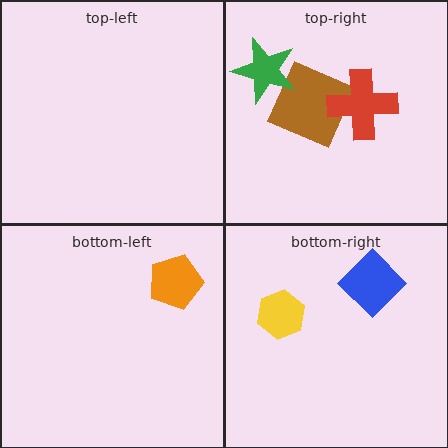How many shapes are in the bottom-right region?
2.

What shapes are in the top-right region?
The brown square, the red cross, the green star.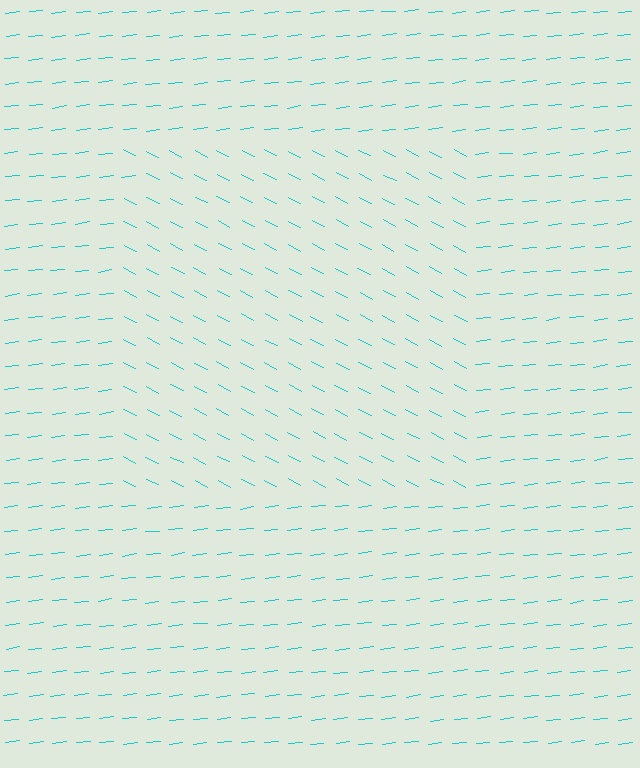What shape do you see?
I see a rectangle.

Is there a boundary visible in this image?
Yes, there is a texture boundary formed by a change in line orientation.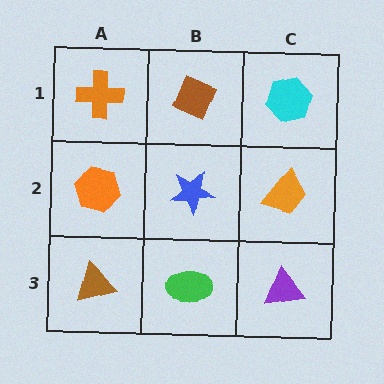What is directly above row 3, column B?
A blue star.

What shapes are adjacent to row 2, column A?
An orange cross (row 1, column A), a brown triangle (row 3, column A), a blue star (row 2, column B).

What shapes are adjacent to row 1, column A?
An orange hexagon (row 2, column A), a brown diamond (row 1, column B).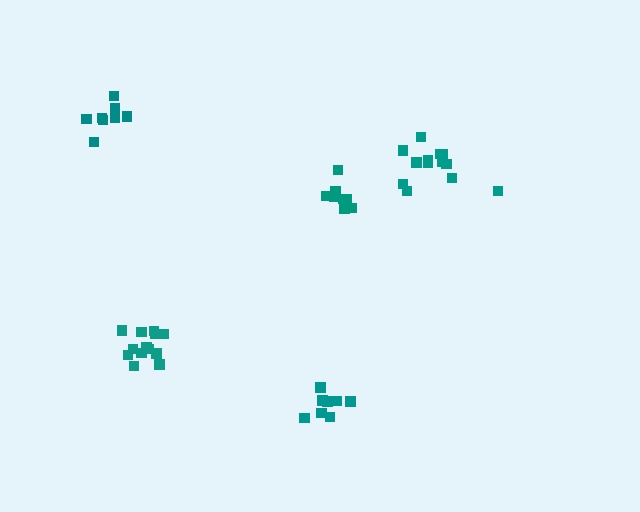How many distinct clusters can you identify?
There are 5 distinct clusters.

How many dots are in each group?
Group 1: 13 dots, Group 2: 13 dots, Group 3: 8 dots, Group 4: 9 dots, Group 5: 8 dots (51 total).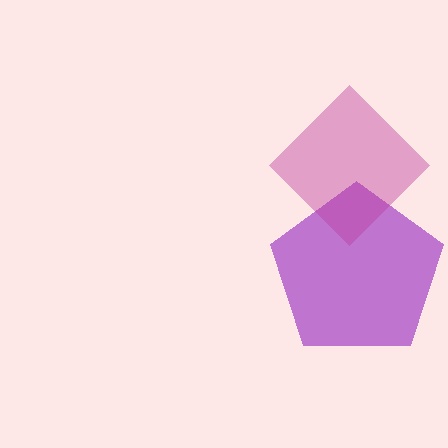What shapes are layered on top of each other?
The layered shapes are: a purple pentagon, a magenta diamond.